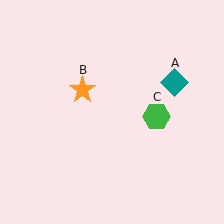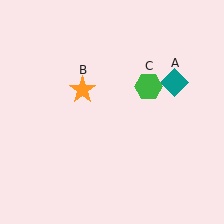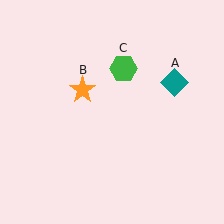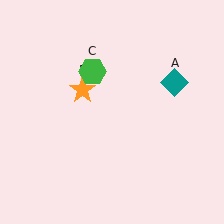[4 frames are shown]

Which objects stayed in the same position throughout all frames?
Teal diamond (object A) and orange star (object B) remained stationary.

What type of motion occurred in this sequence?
The green hexagon (object C) rotated counterclockwise around the center of the scene.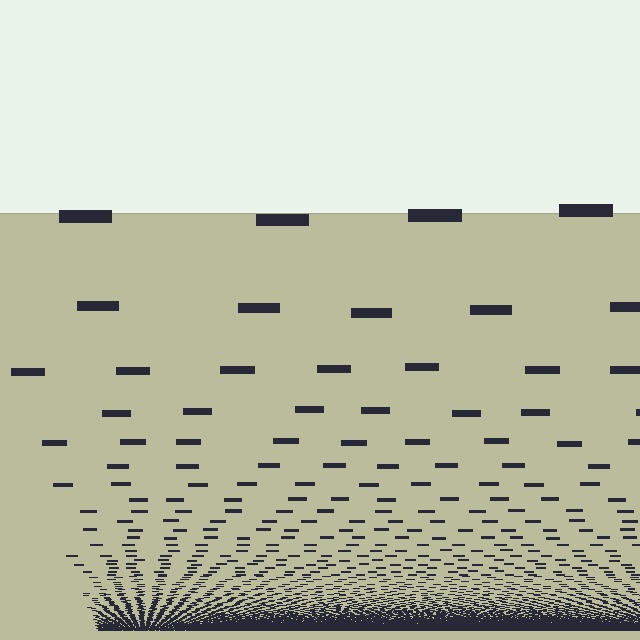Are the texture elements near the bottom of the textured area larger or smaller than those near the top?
Smaller. The gradient is inverted — elements near the bottom are smaller and denser.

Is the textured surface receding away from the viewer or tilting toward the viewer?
The surface appears to tilt toward the viewer. Texture elements get larger and sparser toward the top.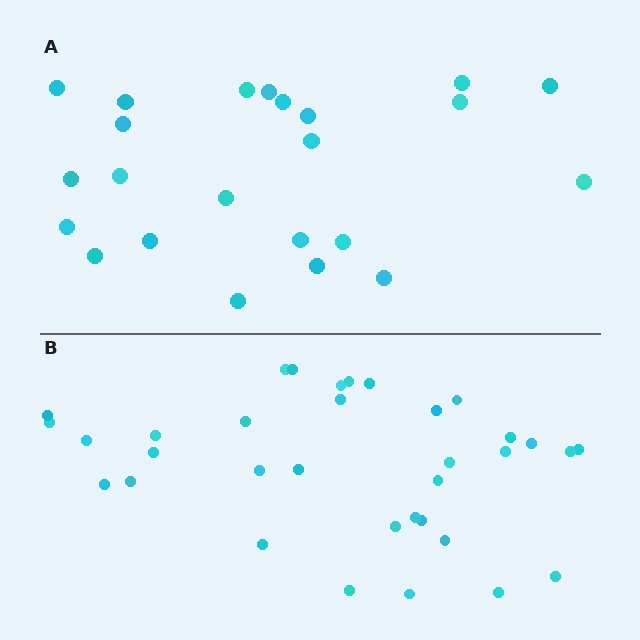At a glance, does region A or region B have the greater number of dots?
Region B (the bottom region) has more dots.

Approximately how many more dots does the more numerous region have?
Region B has roughly 12 or so more dots than region A.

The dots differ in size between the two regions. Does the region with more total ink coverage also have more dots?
No. Region A has more total ink coverage because its dots are larger, but region B actually contains more individual dots. Total area can be misleading — the number of items is what matters here.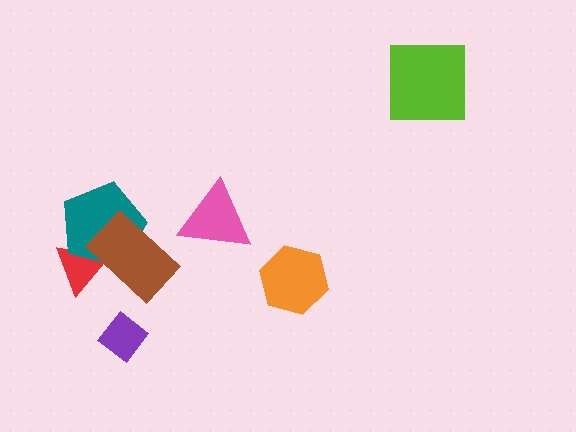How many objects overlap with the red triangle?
2 objects overlap with the red triangle.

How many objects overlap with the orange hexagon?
0 objects overlap with the orange hexagon.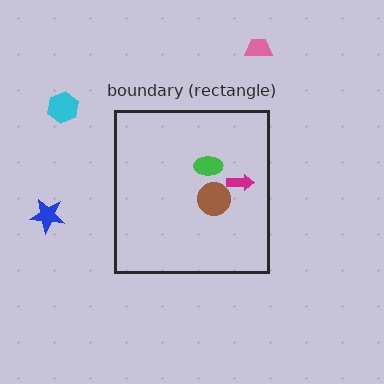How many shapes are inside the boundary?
3 inside, 3 outside.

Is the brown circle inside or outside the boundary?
Inside.